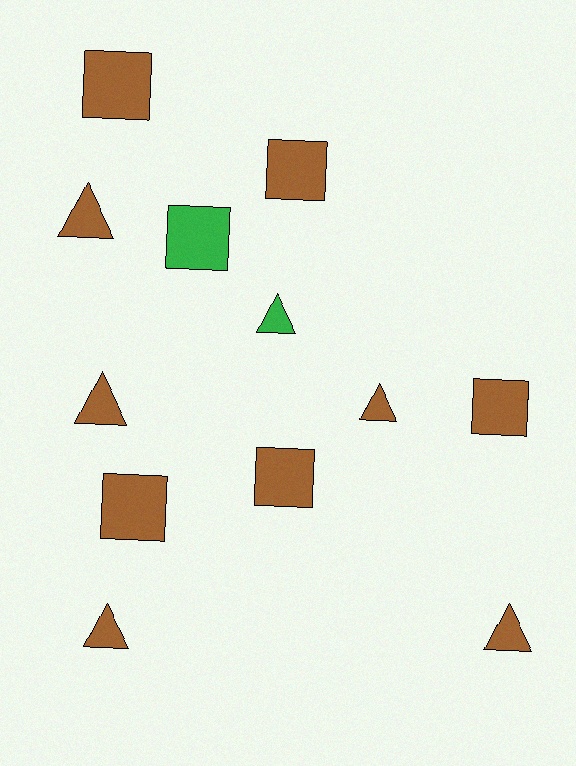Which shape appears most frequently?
Square, with 6 objects.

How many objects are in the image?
There are 12 objects.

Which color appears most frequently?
Brown, with 10 objects.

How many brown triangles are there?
There are 5 brown triangles.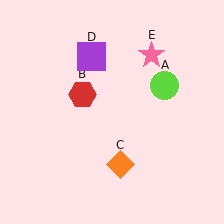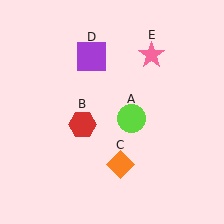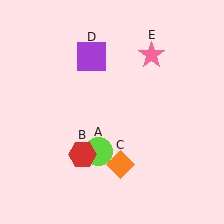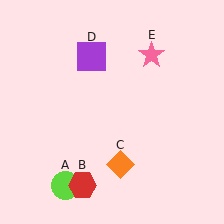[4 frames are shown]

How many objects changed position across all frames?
2 objects changed position: lime circle (object A), red hexagon (object B).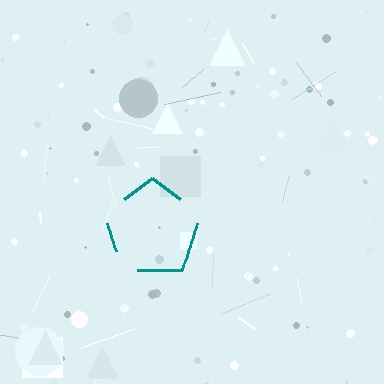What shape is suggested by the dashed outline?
The dashed outline suggests a pentagon.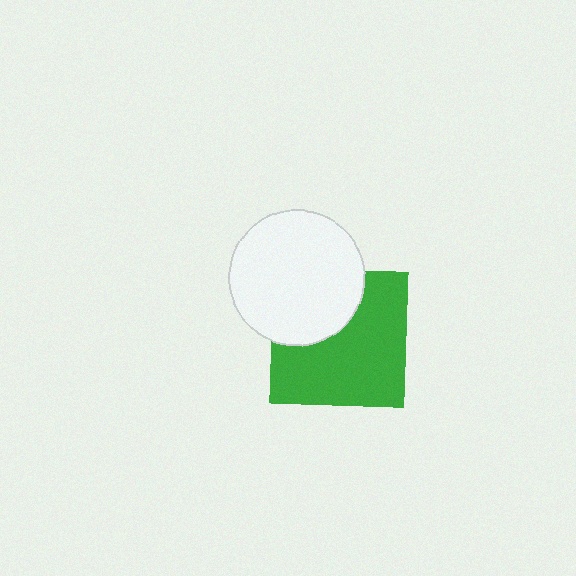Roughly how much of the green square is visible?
Most of it is visible (roughly 66%).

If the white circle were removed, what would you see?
You would see the complete green square.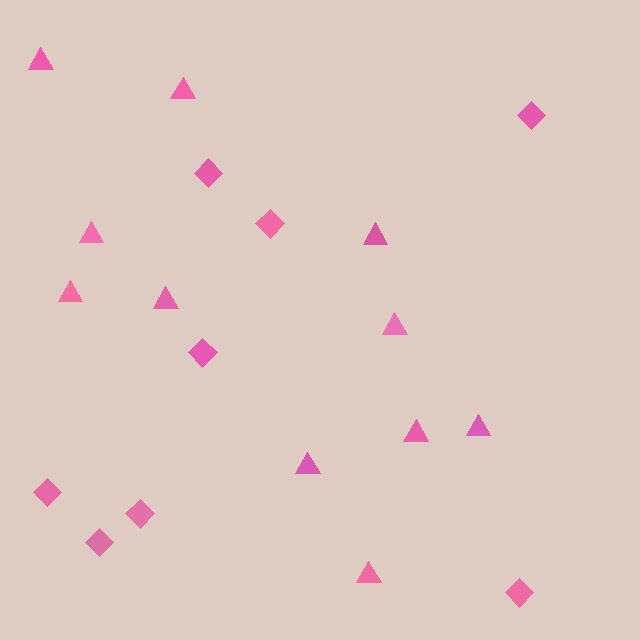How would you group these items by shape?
There are 2 groups: one group of triangles (11) and one group of diamonds (8).